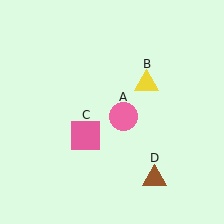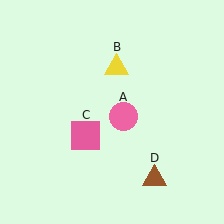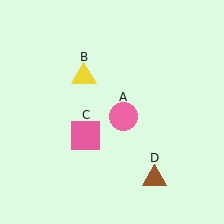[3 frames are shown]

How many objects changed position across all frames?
1 object changed position: yellow triangle (object B).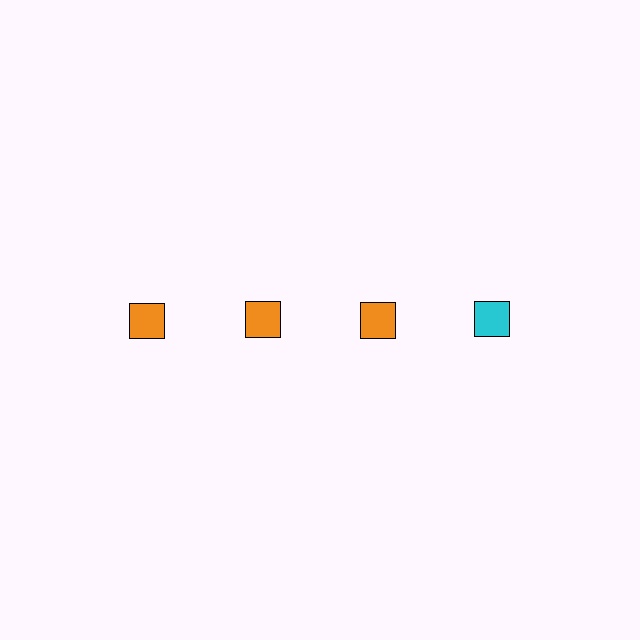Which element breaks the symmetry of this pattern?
The cyan square in the top row, second from right column breaks the symmetry. All other shapes are orange squares.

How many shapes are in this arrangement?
There are 4 shapes arranged in a grid pattern.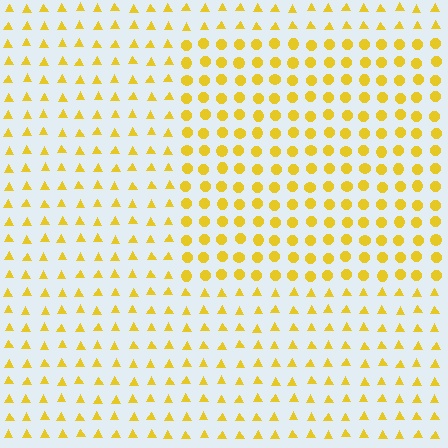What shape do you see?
I see a rectangle.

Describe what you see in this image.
The image is filled with small yellow elements arranged in a uniform grid. A rectangle-shaped region contains circles, while the surrounding area contains triangles. The boundary is defined purely by the change in element shape.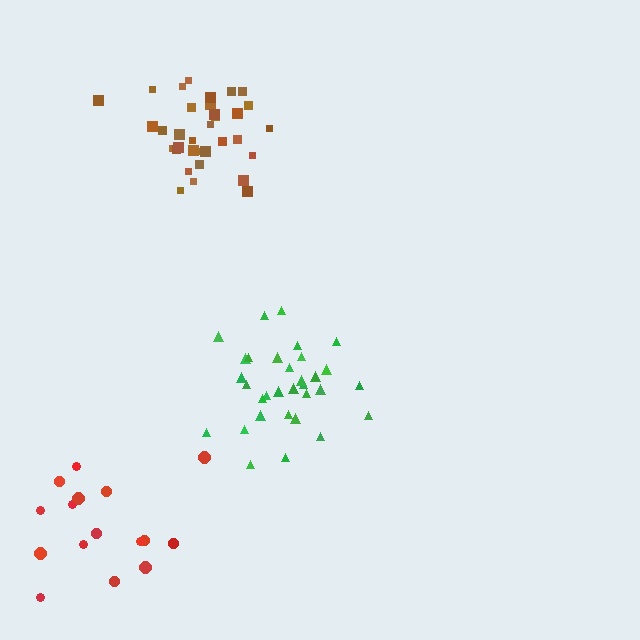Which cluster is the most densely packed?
Brown.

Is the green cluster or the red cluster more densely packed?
Green.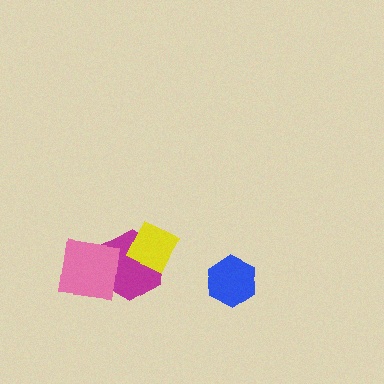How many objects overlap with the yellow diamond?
1 object overlaps with the yellow diamond.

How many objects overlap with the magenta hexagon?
2 objects overlap with the magenta hexagon.